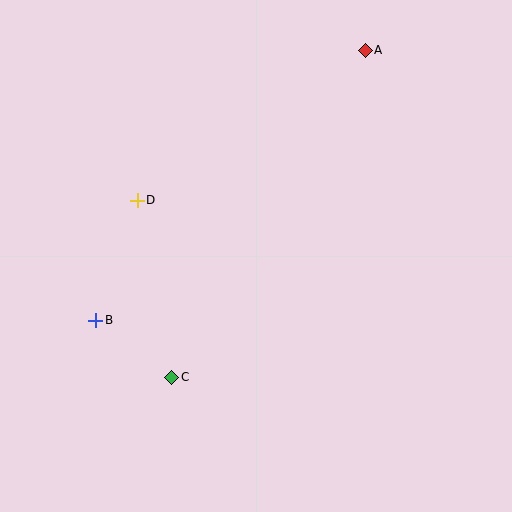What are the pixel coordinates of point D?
Point D is at (137, 200).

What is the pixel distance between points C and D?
The distance between C and D is 180 pixels.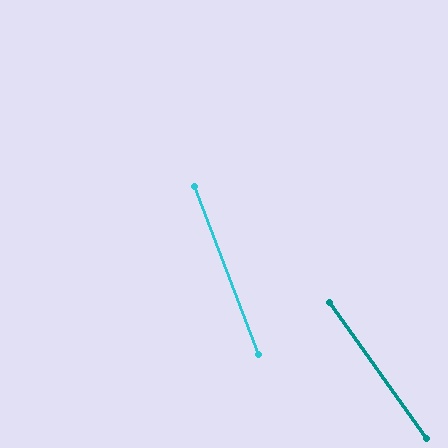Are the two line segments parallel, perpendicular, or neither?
Neither parallel nor perpendicular — they differ by about 15°.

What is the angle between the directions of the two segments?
Approximately 15 degrees.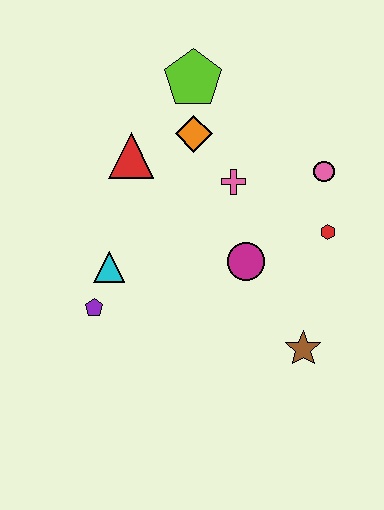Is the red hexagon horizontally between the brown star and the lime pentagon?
No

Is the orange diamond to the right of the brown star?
No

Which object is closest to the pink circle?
The red hexagon is closest to the pink circle.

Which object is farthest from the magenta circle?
The lime pentagon is farthest from the magenta circle.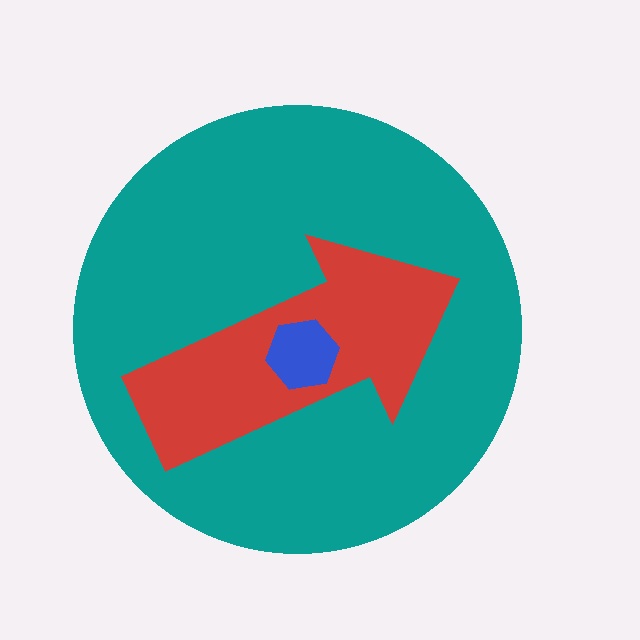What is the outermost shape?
The teal circle.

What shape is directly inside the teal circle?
The red arrow.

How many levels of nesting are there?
3.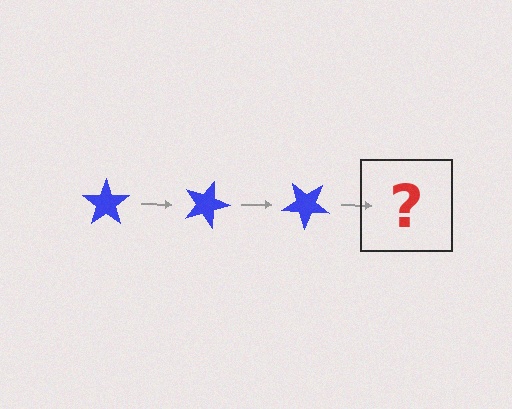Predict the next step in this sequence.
The next step is a blue star rotated 60 degrees.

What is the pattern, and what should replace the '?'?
The pattern is that the star rotates 20 degrees each step. The '?' should be a blue star rotated 60 degrees.